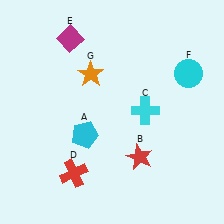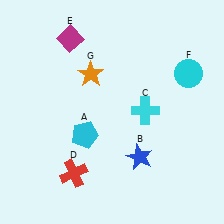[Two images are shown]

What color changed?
The star (B) changed from red in Image 1 to blue in Image 2.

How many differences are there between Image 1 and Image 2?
There is 1 difference between the two images.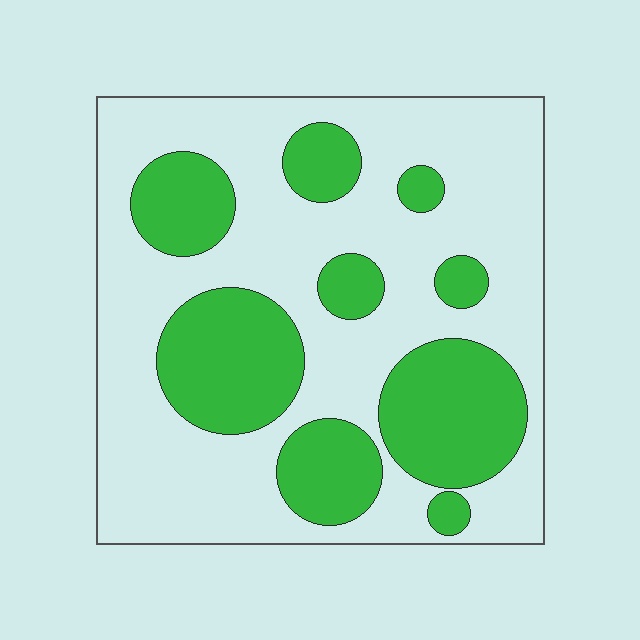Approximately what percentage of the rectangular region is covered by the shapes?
Approximately 35%.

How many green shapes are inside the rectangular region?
9.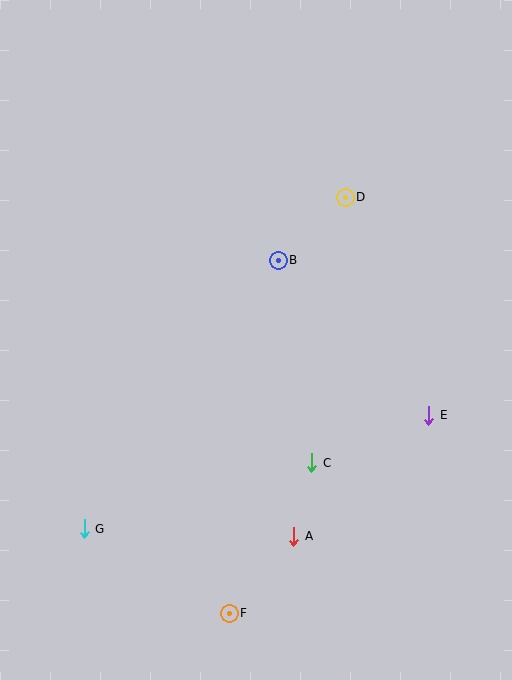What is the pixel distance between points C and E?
The distance between C and E is 126 pixels.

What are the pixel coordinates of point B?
Point B is at (278, 260).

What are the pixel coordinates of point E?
Point E is at (429, 415).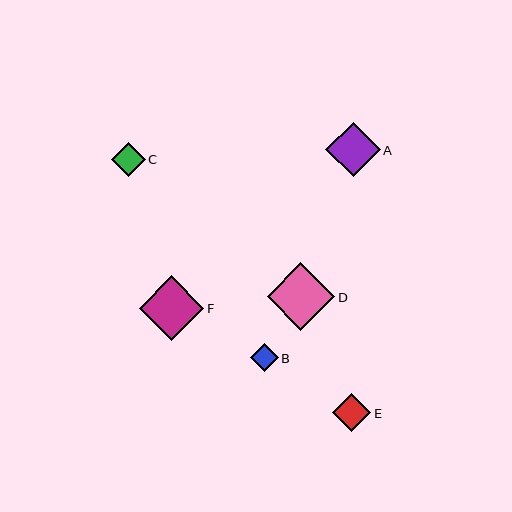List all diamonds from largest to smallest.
From largest to smallest: D, F, A, E, C, B.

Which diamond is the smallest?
Diamond B is the smallest with a size of approximately 28 pixels.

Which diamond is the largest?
Diamond D is the largest with a size of approximately 67 pixels.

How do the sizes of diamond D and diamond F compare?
Diamond D and diamond F are approximately the same size.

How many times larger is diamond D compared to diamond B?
Diamond D is approximately 2.4 times the size of diamond B.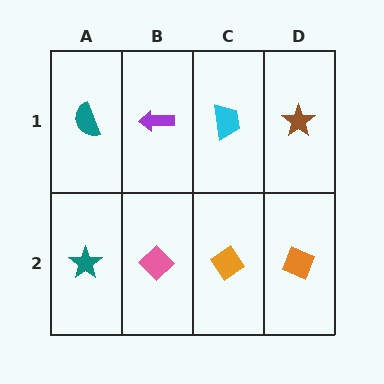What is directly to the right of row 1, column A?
A purple arrow.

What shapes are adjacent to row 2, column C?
A cyan trapezoid (row 1, column C), a pink diamond (row 2, column B), an orange diamond (row 2, column D).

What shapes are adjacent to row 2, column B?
A purple arrow (row 1, column B), a teal star (row 2, column A), an orange diamond (row 2, column C).